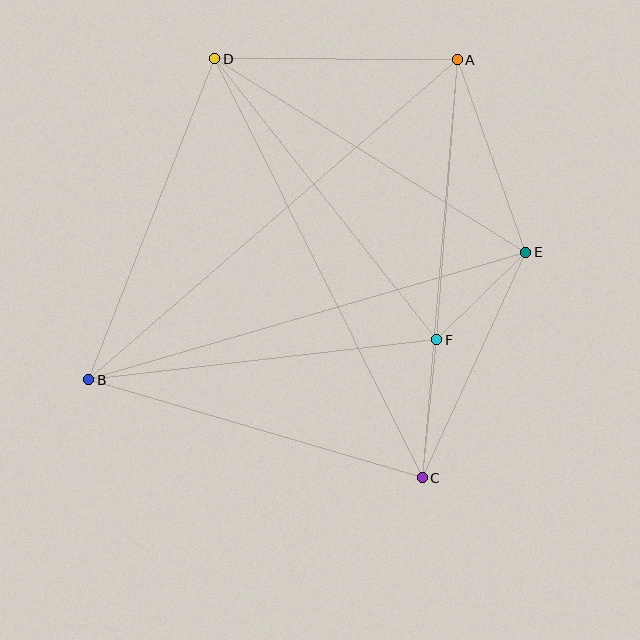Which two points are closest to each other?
Points E and F are closest to each other.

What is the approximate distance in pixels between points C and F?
The distance between C and F is approximately 139 pixels.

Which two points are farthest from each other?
Points A and B are farthest from each other.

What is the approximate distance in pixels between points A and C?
The distance between A and C is approximately 419 pixels.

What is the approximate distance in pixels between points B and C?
The distance between B and C is approximately 347 pixels.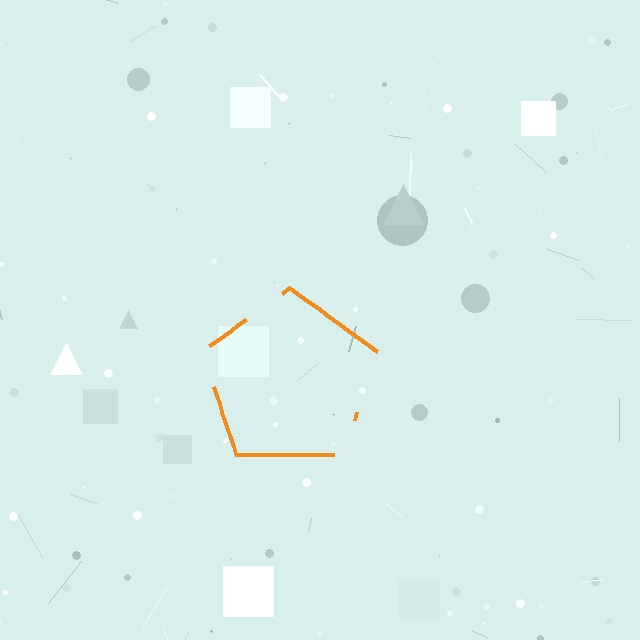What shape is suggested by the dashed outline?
The dashed outline suggests a pentagon.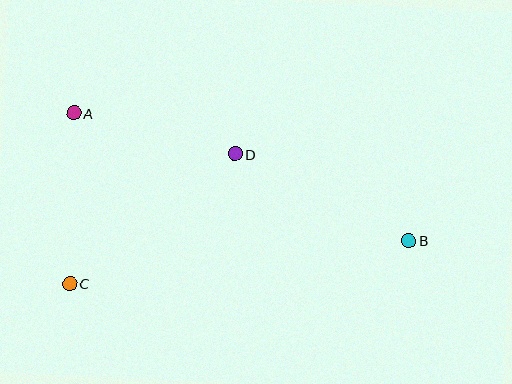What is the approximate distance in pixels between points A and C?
The distance between A and C is approximately 170 pixels.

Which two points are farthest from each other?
Points A and B are farthest from each other.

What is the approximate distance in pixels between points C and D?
The distance between C and D is approximately 210 pixels.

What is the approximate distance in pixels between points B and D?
The distance between B and D is approximately 194 pixels.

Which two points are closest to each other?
Points A and D are closest to each other.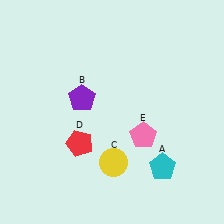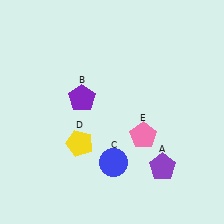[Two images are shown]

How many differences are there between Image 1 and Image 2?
There are 3 differences between the two images.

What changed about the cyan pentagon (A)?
In Image 1, A is cyan. In Image 2, it changed to purple.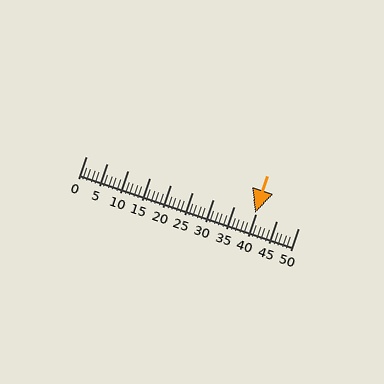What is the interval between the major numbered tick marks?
The major tick marks are spaced 5 units apart.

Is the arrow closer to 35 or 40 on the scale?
The arrow is closer to 40.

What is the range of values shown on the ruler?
The ruler shows values from 0 to 50.